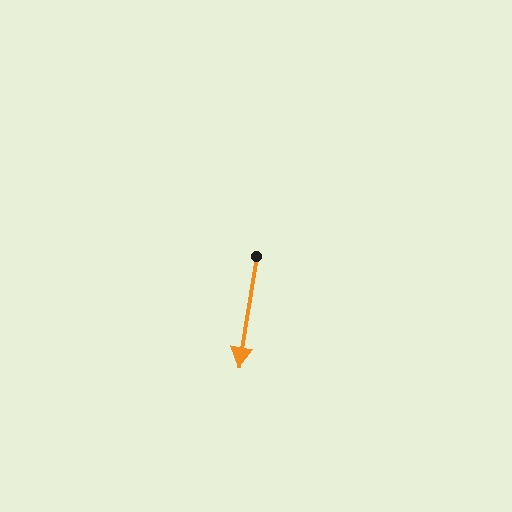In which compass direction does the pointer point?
South.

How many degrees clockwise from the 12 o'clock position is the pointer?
Approximately 189 degrees.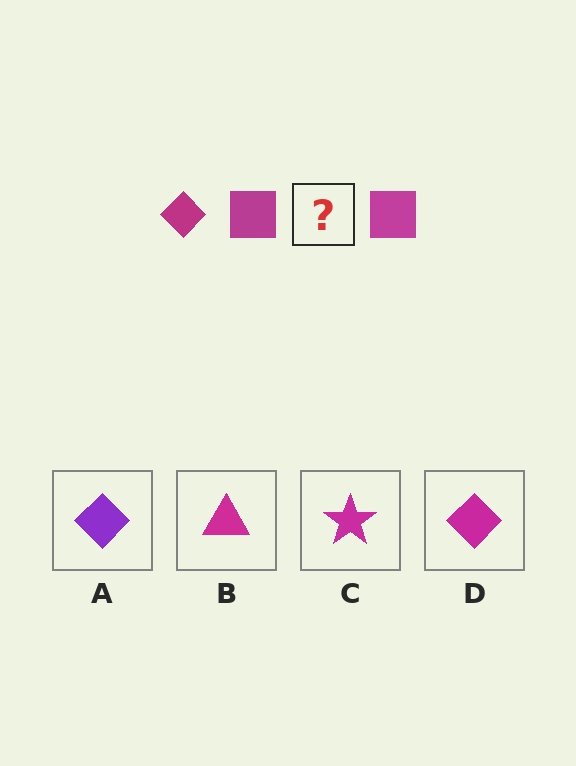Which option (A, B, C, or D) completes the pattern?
D.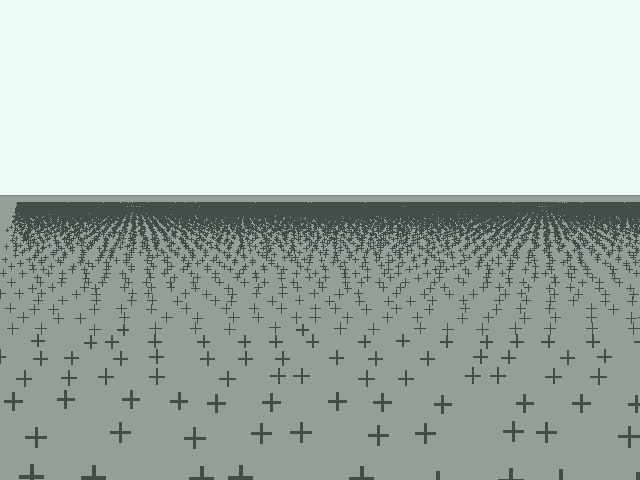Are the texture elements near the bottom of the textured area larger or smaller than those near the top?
Larger. Near the bottom, elements are closer to the viewer and appear at a bigger on-screen size.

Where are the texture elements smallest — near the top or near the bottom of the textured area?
Near the top.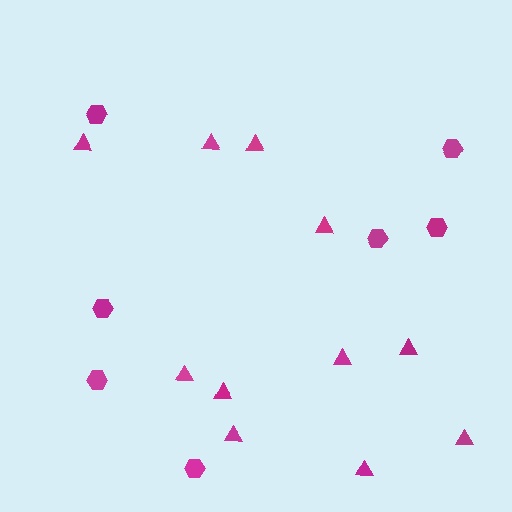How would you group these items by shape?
There are 2 groups: one group of hexagons (7) and one group of triangles (11).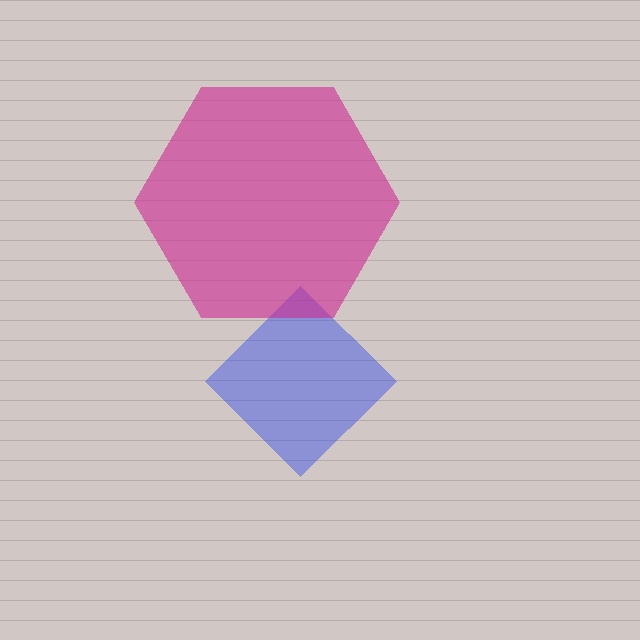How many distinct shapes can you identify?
There are 2 distinct shapes: a blue diamond, a magenta hexagon.